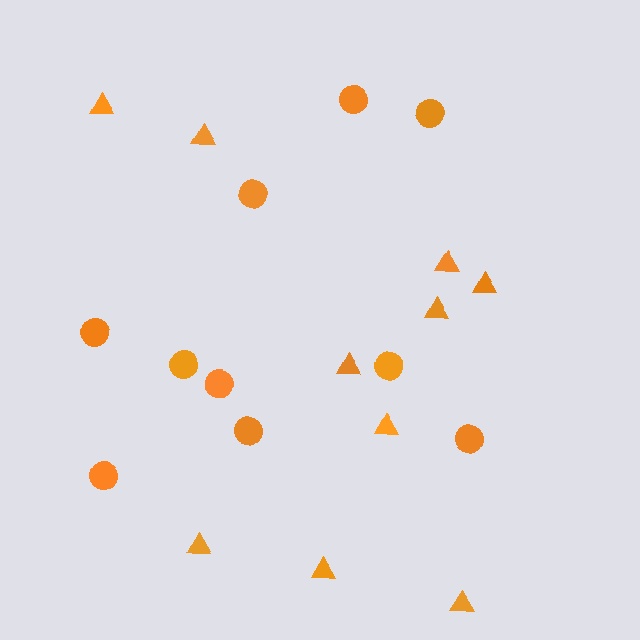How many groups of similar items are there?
There are 2 groups: one group of triangles (10) and one group of circles (10).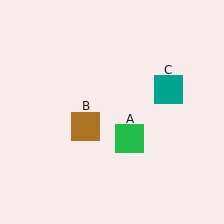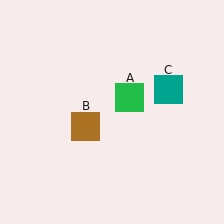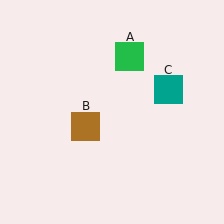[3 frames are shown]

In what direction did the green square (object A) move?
The green square (object A) moved up.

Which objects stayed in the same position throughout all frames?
Brown square (object B) and teal square (object C) remained stationary.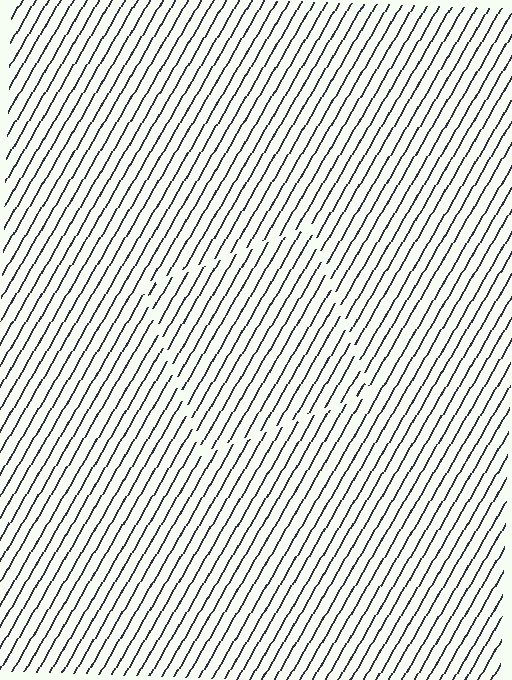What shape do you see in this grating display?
An illusory square. The interior of the shape contains the same grating, shifted by half a period — the contour is defined by the phase discontinuity where line-ends from the inner and outer gratings abut.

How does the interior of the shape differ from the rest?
The interior of the shape contains the same grating, shifted by half a period — the contour is defined by the phase discontinuity where line-ends from the inner and outer gratings abut.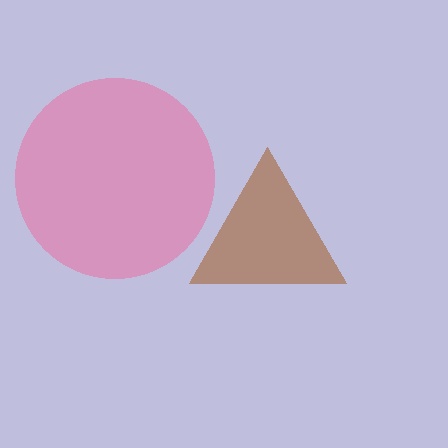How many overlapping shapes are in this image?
There are 2 overlapping shapes in the image.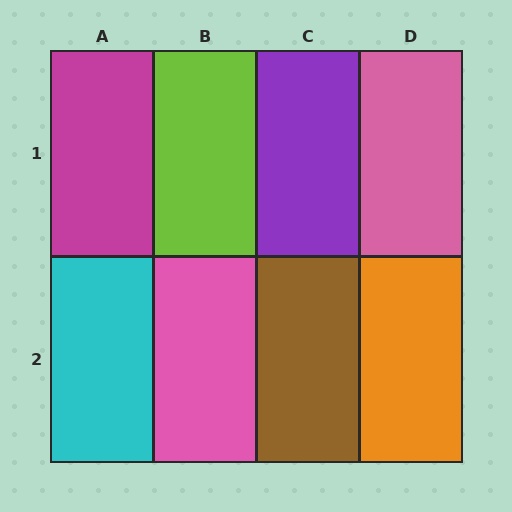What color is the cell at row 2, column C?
Brown.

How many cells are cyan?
1 cell is cyan.